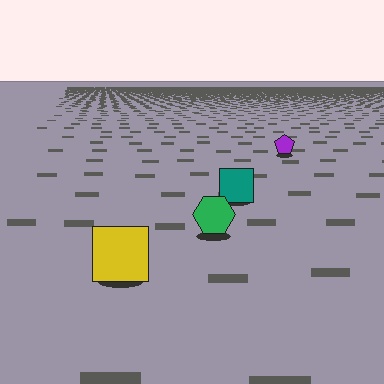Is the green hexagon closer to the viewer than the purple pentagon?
Yes. The green hexagon is closer — you can tell from the texture gradient: the ground texture is coarser near it.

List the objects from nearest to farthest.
From nearest to farthest: the yellow square, the green hexagon, the teal square, the purple pentagon.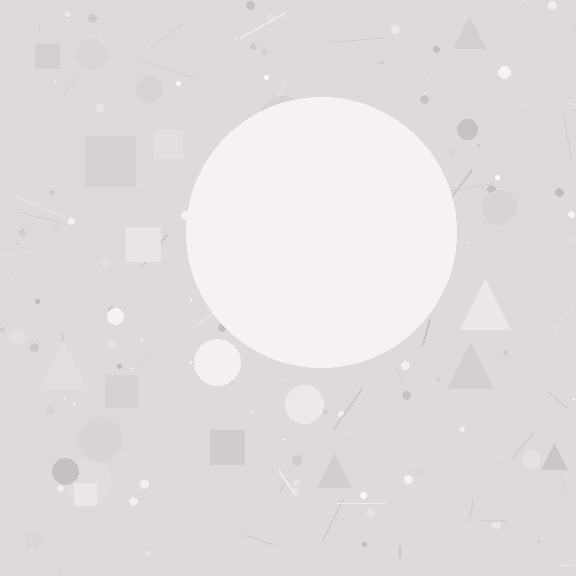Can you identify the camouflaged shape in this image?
The camouflaged shape is a circle.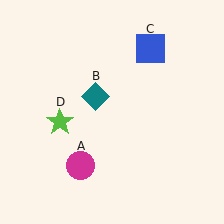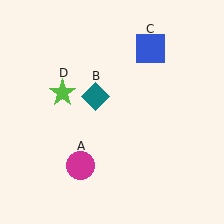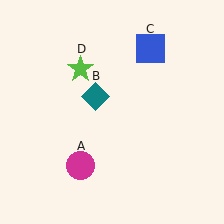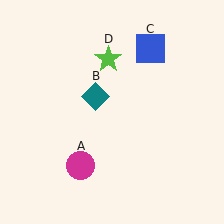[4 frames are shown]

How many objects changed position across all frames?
1 object changed position: lime star (object D).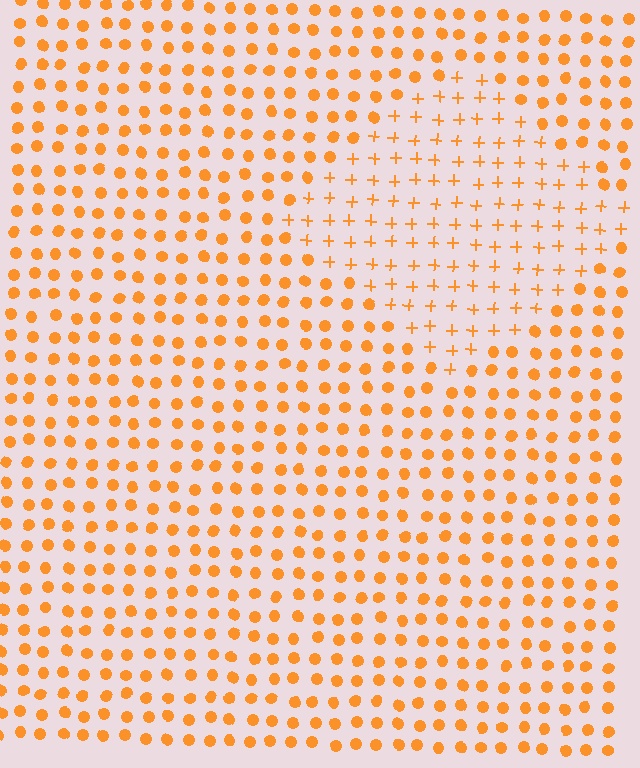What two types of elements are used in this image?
The image uses plus signs inside the diamond region and circles outside it.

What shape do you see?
I see a diamond.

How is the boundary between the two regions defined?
The boundary is defined by a change in element shape: plus signs inside vs. circles outside. All elements share the same color and spacing.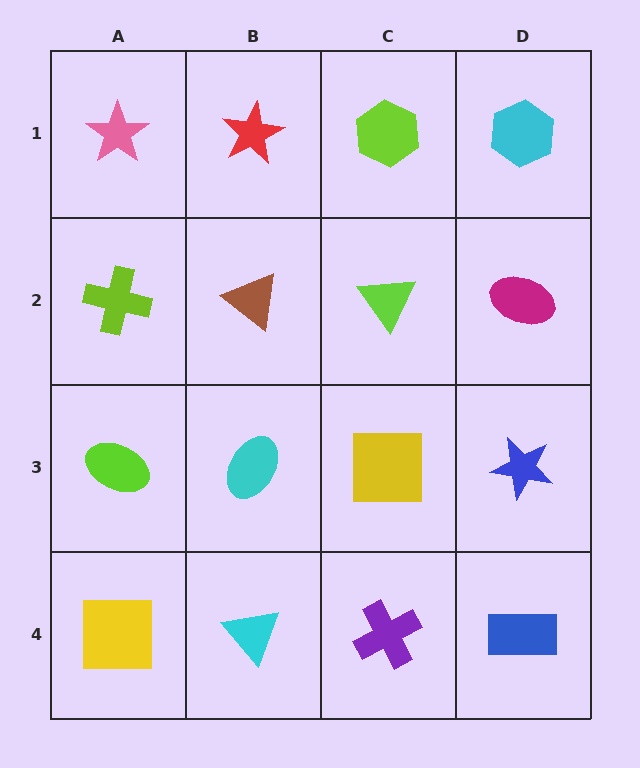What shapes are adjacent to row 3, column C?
A lime triangle (row 2, column C), a purple cross (row 4, column C), a cyan ellipse (row 3, column B), a blue star (row 3, column D).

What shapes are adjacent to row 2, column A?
A pink star (row 1, column A), a lime ellipse (row 3, column A), a brown triangle (row 2, column B).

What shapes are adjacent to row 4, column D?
A blue star (row 3, column D), a purple cross (row 4, column C).